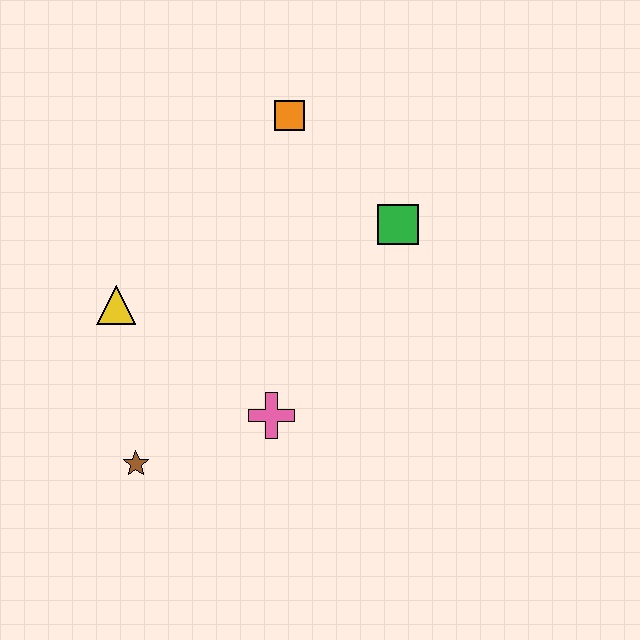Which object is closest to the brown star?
The pink cross is closest to the brown star.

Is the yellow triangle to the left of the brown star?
Yes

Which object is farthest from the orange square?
The brown star is farthest from the orange square.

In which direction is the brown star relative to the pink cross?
The brown star is to the left of the pink cross.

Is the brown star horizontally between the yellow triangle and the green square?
Yes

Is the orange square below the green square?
No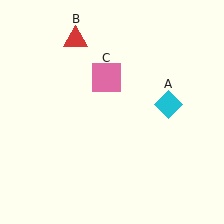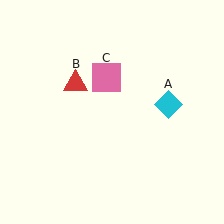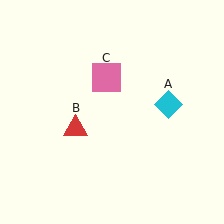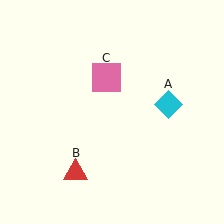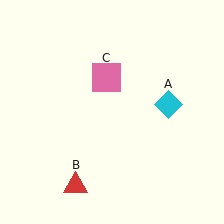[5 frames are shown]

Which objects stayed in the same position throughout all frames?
Cyan diamond (object A) and pink square (object C) remained stationary.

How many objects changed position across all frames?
1 object changed position: red triangle (object B).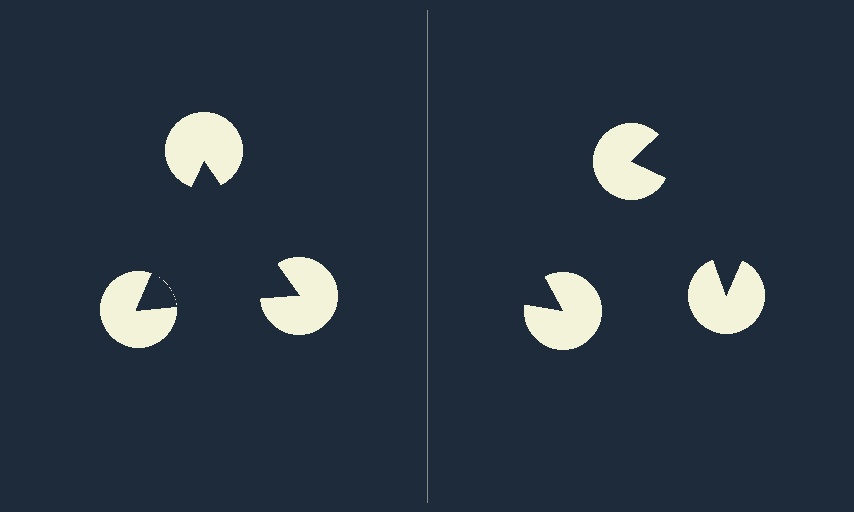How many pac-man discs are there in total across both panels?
6 — 3 on each side.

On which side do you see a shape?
An illusory triangle appears on the left side. On the right side the wedge cuts are rotated, so no coherent shape forms.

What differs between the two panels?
The pac-man discs are positioned identically on both sides; only the wedge orientations differ. On the left they align to a triangle; on the right they are misaligned.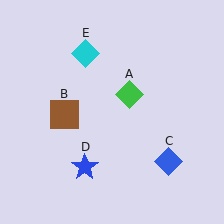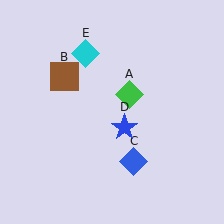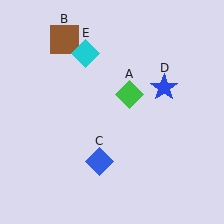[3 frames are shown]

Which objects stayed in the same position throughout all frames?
Green diamond (object A) and cyan diamond (object E) remained stationary.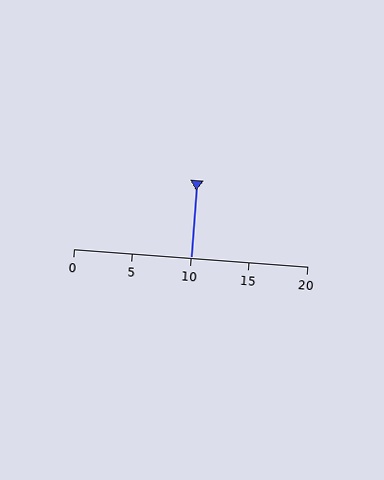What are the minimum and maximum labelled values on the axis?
The axis runs from 0 to 20.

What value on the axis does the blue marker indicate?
The marker indicates approximately 10.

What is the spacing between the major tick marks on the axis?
The major ticks are spaced 5 apart.